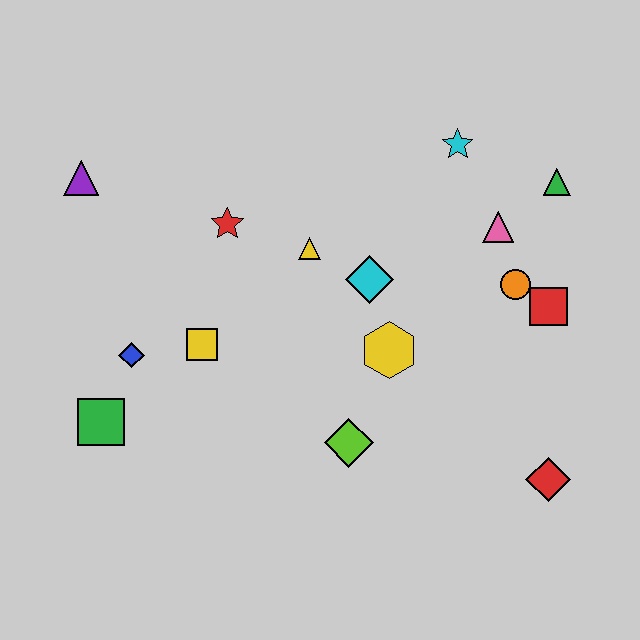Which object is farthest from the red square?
The purple triangle is farthest from the red square.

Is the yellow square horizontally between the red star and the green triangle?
No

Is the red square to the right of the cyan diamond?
Yes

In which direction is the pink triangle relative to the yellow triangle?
The pink triangle is to the right of the yellow triangle.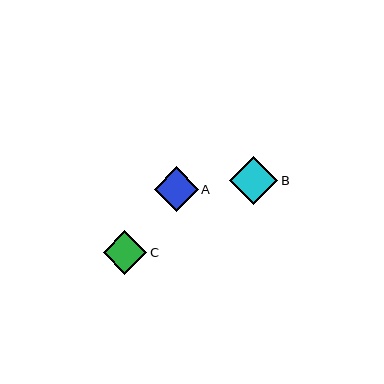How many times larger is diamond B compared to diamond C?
Diamond B is approximately 1.1 times the size of diamond C.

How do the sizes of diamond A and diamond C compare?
Diamond A and diamond C are approximately the same size.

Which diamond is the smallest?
Diamond C is the smallest with a size of approximately 43 pixels.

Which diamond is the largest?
Diamond B is the largest with a size of approximately 48 pixels.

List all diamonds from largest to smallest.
From largest to smallest: B, A, C.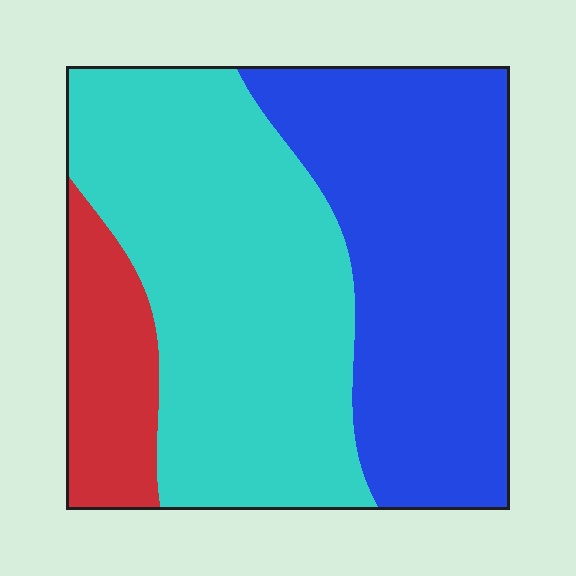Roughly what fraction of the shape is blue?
Blue covers roughly 40% of the shape.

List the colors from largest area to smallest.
From largest to smallest: cyan, blue, red.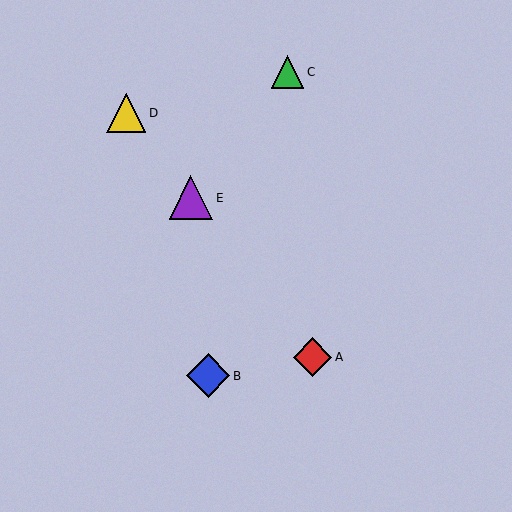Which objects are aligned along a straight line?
Objects A, D, E are aligned along a straight line.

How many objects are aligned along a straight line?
3 objects (A, D, E) are aligned along a straight line.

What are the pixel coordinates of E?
Object E is at (191, 198).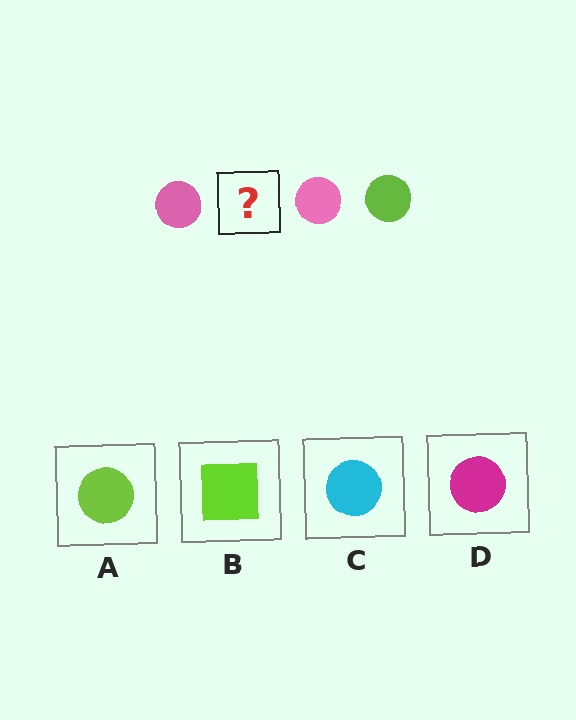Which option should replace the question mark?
Option A.